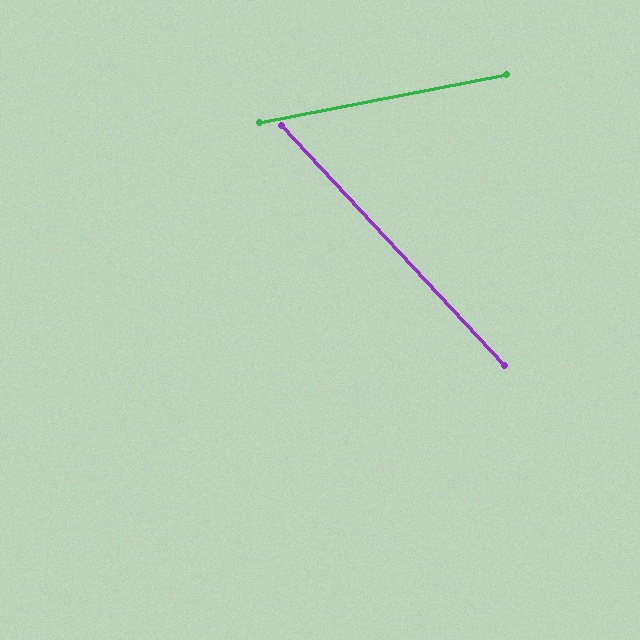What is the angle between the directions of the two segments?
Approximately 58 degrees.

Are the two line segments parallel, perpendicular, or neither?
Neither parallel nor perpendicular — they differ by about 58°.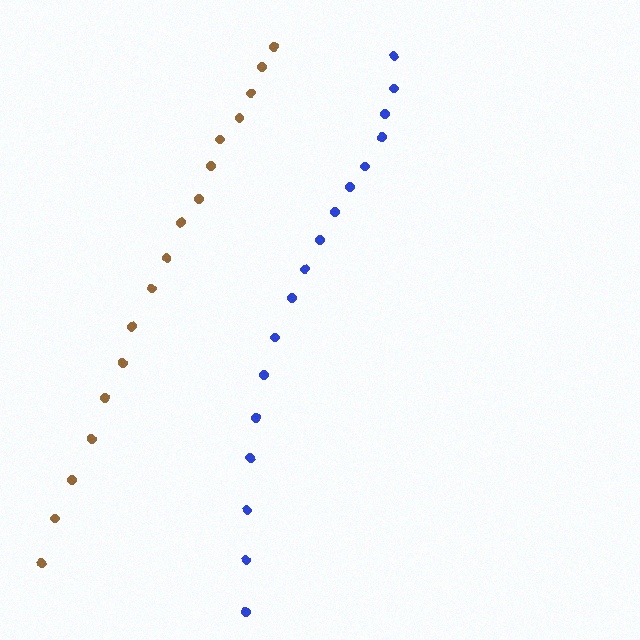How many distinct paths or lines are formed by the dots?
There are 2 distinct paths.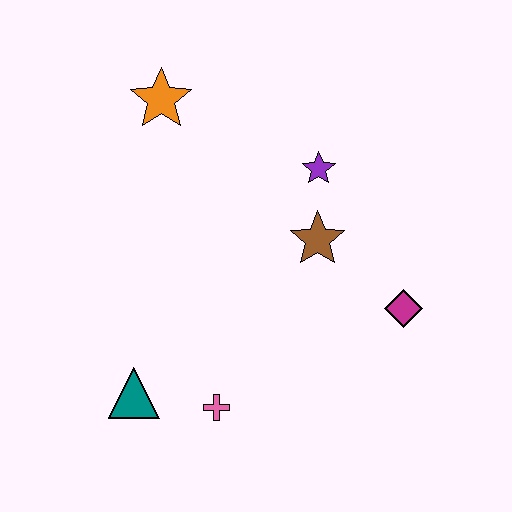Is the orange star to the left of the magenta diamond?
Yes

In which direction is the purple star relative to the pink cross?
The purple star is above the pink cross.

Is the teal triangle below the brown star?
Yes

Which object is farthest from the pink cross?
The orange star is farthest from the pink cross.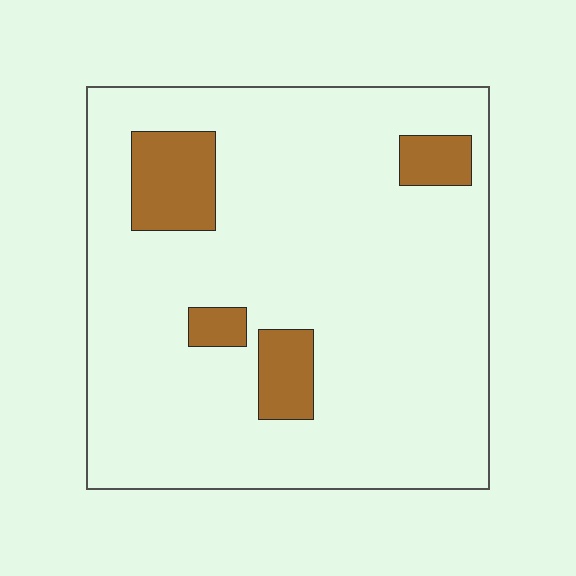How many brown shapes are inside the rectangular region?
4.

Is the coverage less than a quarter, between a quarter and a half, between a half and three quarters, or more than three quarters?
Less than a quarter.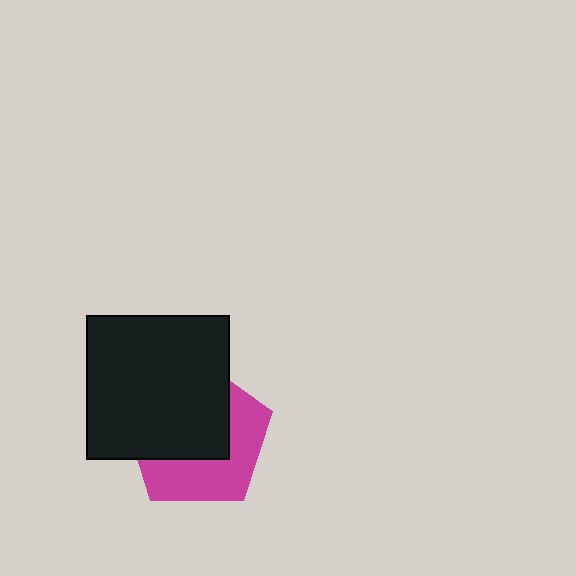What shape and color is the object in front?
The object in front is a black square.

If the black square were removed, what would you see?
You would see the complete magenta pentagon.